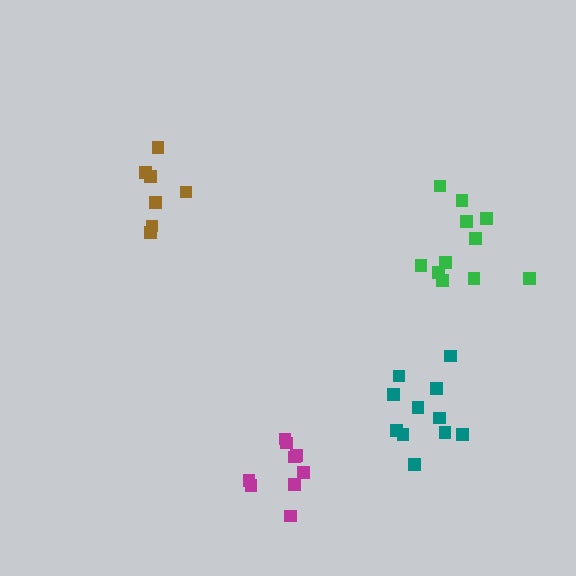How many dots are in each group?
Group 1: 7 dots, Group 2: 11 dots, Group 3: 11 dots, Group 4: 9 dots (38 total).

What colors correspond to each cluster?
The clusters are colored: brown, green, teal, magenta.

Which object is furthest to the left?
The brown cluster is leftmost.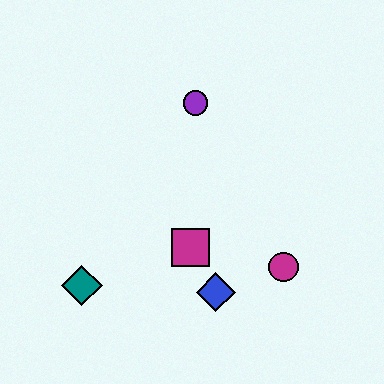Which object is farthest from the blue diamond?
The purple circle is farthest from the blue diamond.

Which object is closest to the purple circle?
The magenta square is closest to the purple circle.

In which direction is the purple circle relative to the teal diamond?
The purple circle is above the teal diamond.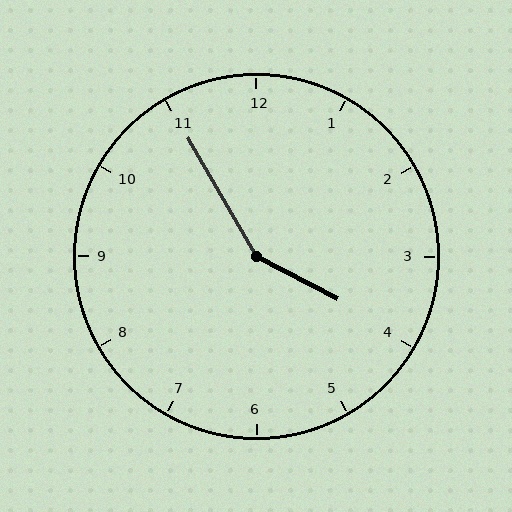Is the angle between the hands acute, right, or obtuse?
It is obtuse.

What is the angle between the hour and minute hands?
Approximately 148 degrees.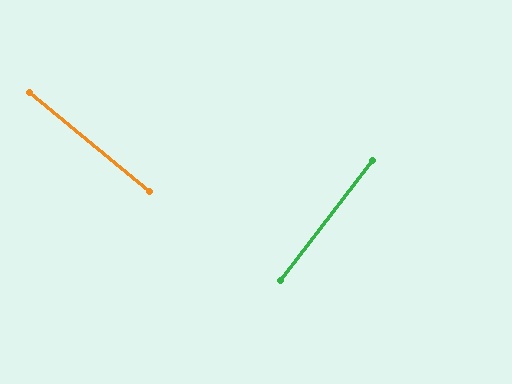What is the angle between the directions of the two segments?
Approximately 88 degrees.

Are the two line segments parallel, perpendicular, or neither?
Perpendicular — they meet at approximately 88°.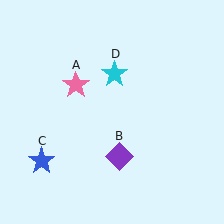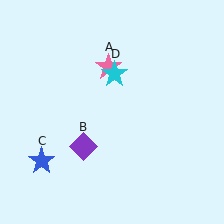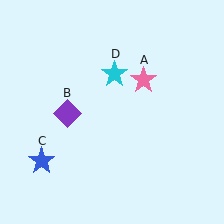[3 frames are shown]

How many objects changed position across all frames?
2 objects changed position: pink star (object A), purple diamond (object B).